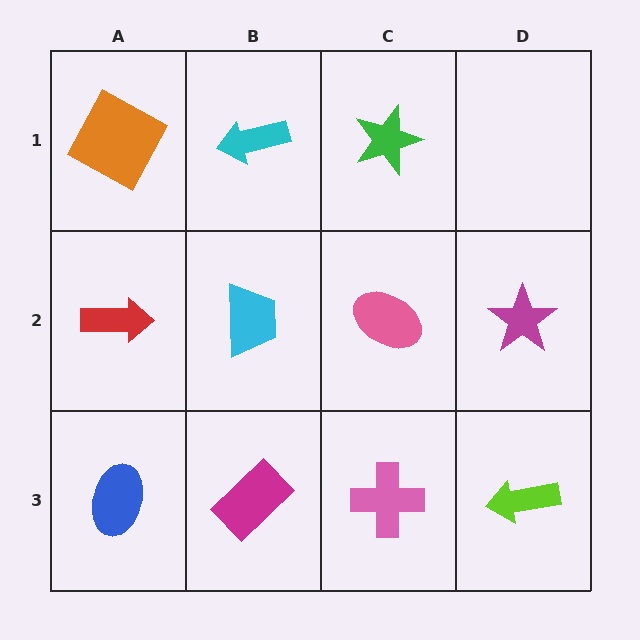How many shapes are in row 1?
3 shapes.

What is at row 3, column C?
A pink cross.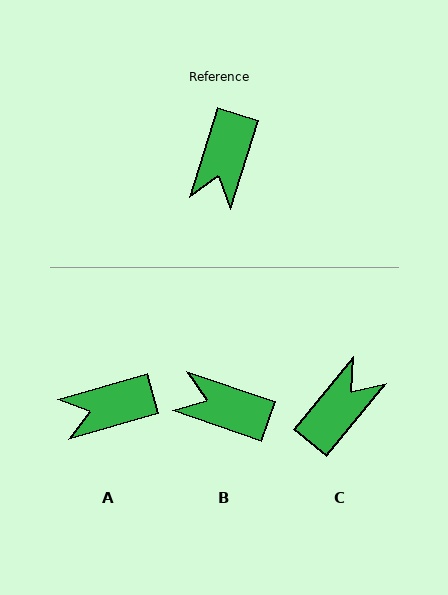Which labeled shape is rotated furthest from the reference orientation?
C, about 158 degrees away.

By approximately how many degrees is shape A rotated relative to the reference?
Approximately 57 degrees clockwise.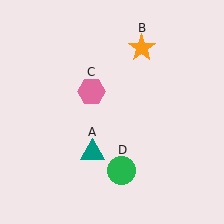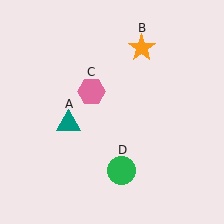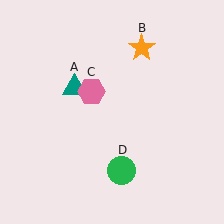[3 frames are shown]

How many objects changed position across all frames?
1 object changed position: teal triangle (object A).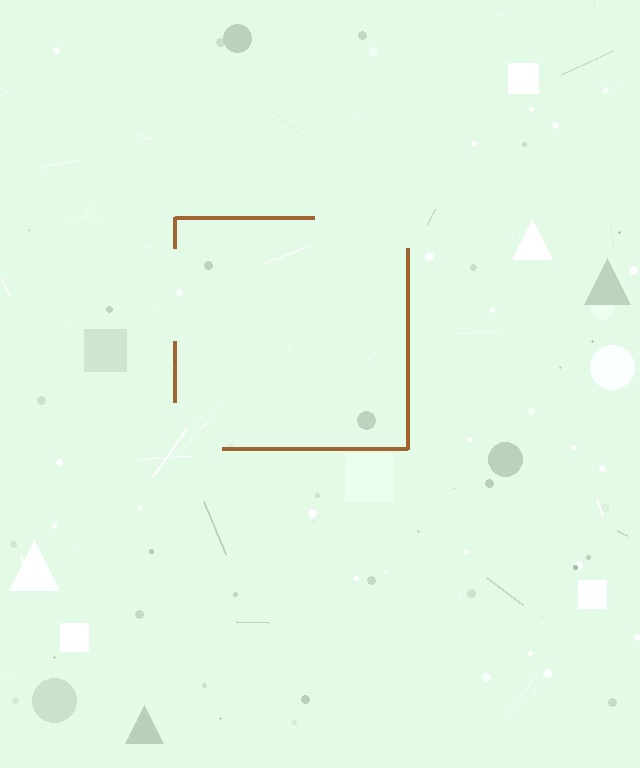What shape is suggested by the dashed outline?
The dashed outline suggests a square.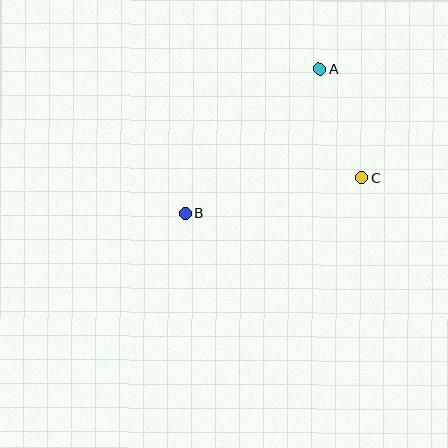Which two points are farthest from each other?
Points A and B are farthest from each other.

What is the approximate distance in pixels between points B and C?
The distance between B and C is approximately 181 pixels.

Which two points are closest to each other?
Points A and C are closest to each other.